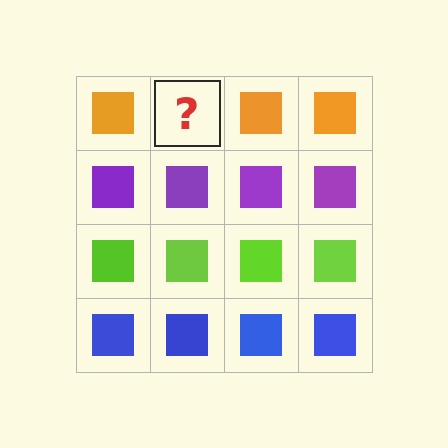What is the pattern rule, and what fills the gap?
The rule is that each row has a consistent color. The gap should be filled with an orange square.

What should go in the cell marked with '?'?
The missing cell should contain an orange square.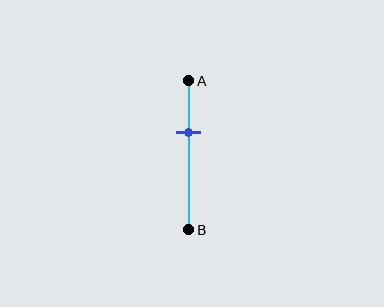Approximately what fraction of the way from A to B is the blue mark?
The blue mark is approximately 35% of the way from A to B.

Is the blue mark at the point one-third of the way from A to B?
Yes, the mark is approximately at the one-third point.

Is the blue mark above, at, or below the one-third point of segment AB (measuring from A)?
The blue mark is approximately at the one-third point of segment AB.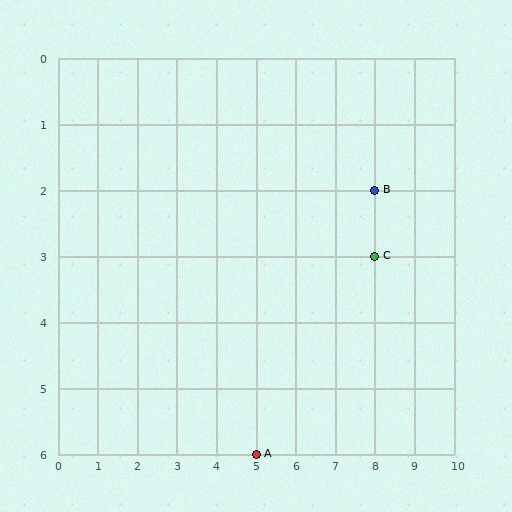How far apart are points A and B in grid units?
Points A and B are 3 columns and 4 rows apart (about 5.0 grid units diagonally).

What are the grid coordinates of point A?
Point A is at grid coordinates (5, 6).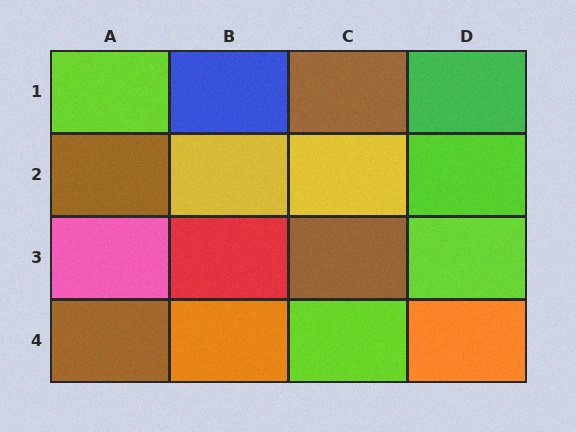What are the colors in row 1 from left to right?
Lime, blue, brown, green.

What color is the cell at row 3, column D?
Lime.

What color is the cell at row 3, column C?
Brown.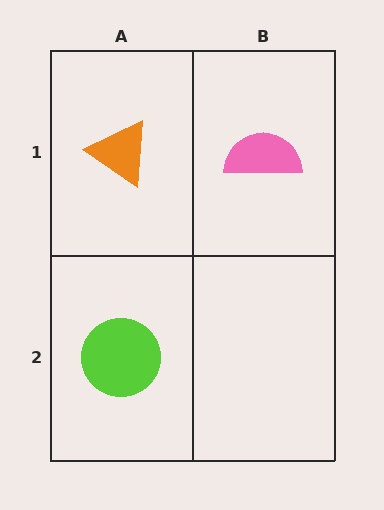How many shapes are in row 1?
2 shapes.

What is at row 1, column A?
An orange triangle.